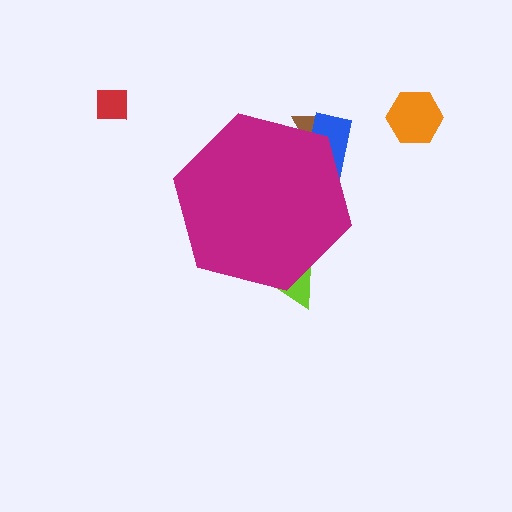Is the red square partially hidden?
No, the red square is fully visible.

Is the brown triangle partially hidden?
Yes, the brown triangle is partially hidden behind the magenta hexagon.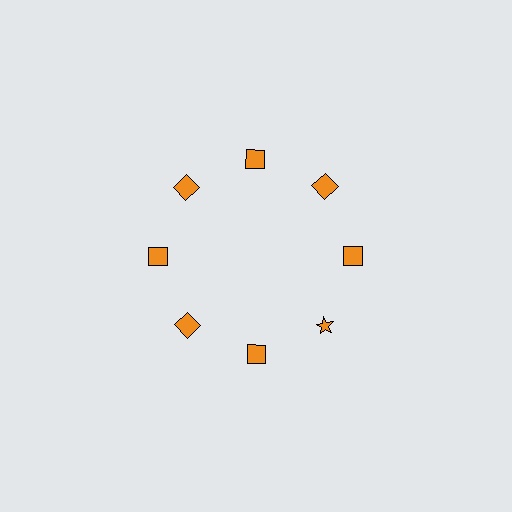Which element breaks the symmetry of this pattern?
The orange star at roughly the 4 o'clock position breaks the symmetry. All other shapes are orange squares.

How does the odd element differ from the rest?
It has a different shape: star instead of square.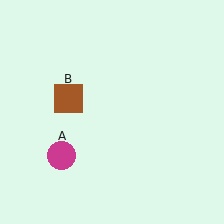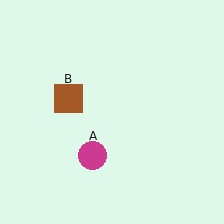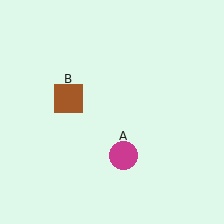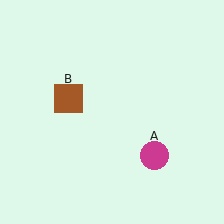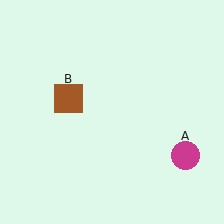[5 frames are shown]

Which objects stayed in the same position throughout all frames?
Brown square (object B) remained stationary.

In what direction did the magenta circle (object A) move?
The magenta circle (object A) moved right.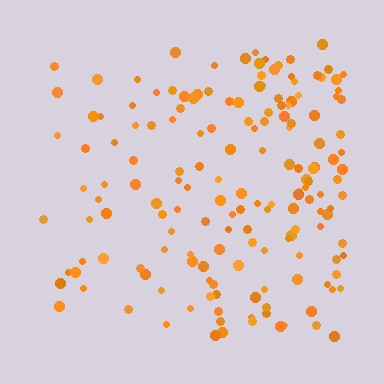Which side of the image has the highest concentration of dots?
The right.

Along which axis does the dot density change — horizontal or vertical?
Horizontal.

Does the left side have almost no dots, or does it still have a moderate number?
Still a moderate number, just noticeably fewer than the right.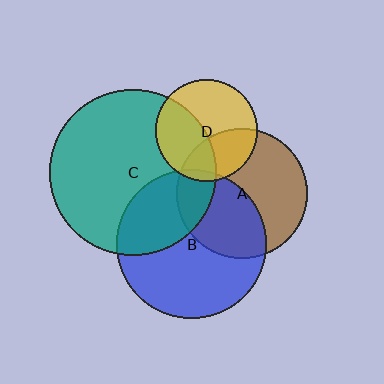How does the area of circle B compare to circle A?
Approximately 1.3 times.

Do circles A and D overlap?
Yes.